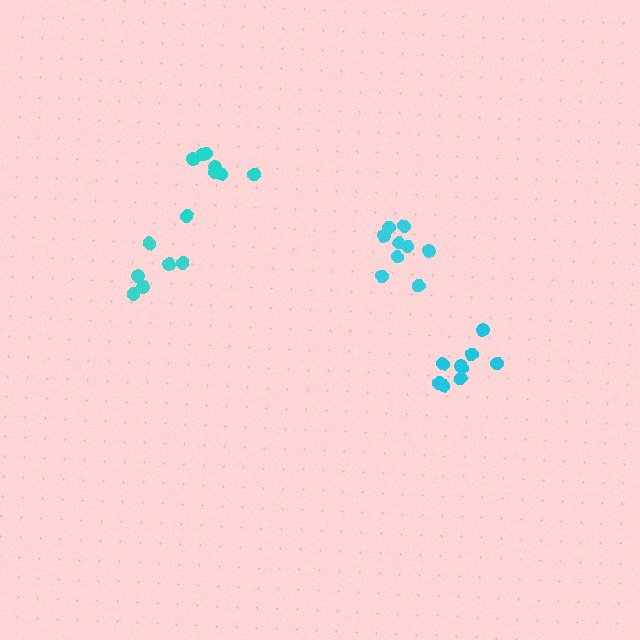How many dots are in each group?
Group 1: 9 dots, Group 2: 9 dots, Group 3: 6 dots, Group 4: 8 dots (32 total).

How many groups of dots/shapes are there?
There are 4 groups.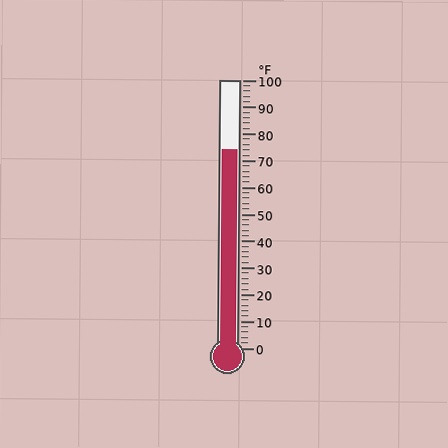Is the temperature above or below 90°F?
The temperature is below 90°F.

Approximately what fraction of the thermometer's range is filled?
The thermometer is filled to approximately 75% of its range.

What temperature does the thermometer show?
The thermometer shows approximately 74°F.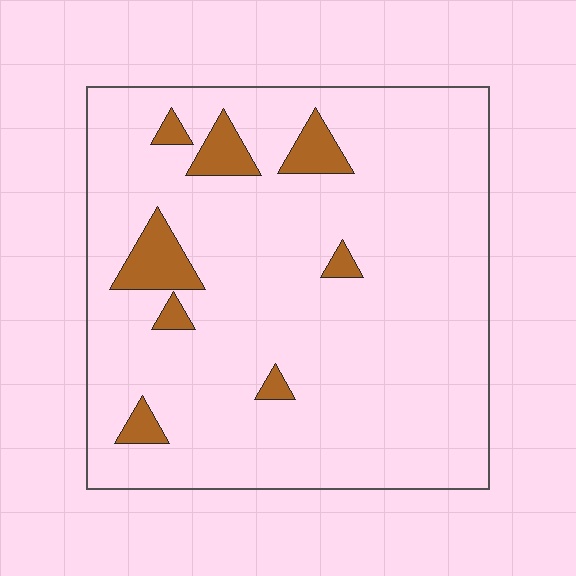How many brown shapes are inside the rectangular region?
8.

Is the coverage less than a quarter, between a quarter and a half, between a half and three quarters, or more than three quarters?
Less than a quarter.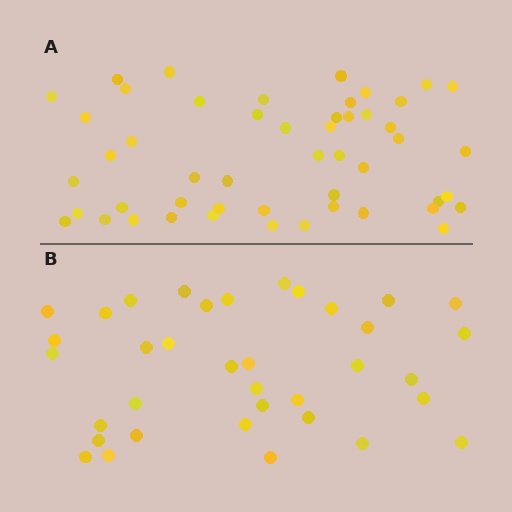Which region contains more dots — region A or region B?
Region A (the top region) has more dots.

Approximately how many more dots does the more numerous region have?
Region A has approximately 15 more dots than region B.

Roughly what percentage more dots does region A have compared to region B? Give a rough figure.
About 40% more.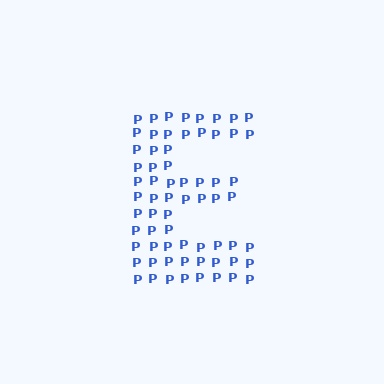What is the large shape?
The large shape is the letter E.